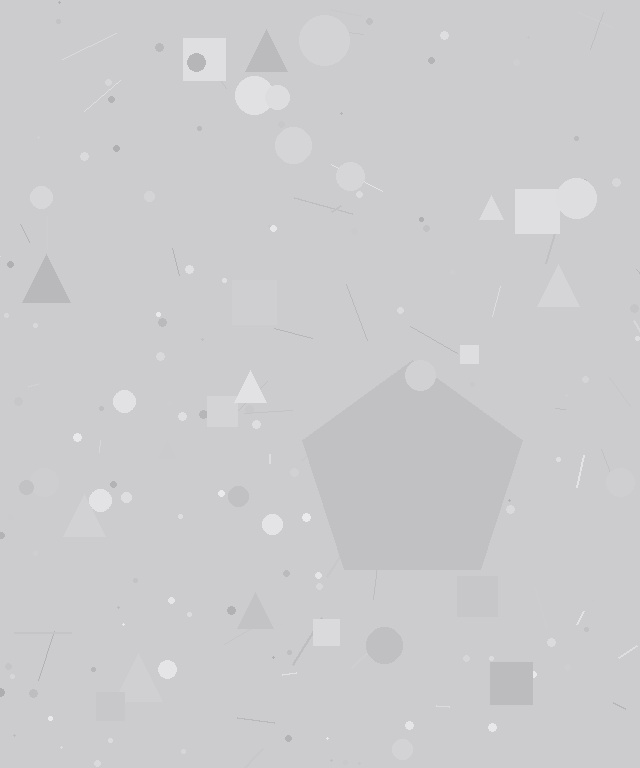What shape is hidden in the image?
A pentagon is hidden in the image.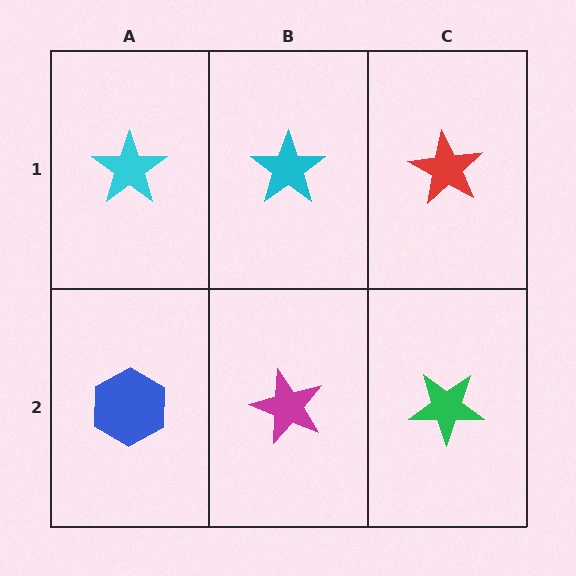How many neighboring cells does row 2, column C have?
2.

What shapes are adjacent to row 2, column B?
A cyan star (row 1, column B), a blue hexagon (row 2, column A), a green star (row 2, column C).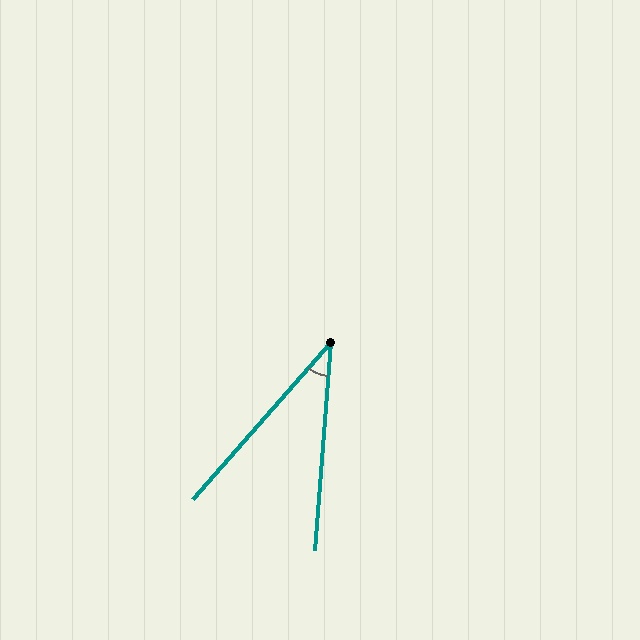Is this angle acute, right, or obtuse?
It is acute.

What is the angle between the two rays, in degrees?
Approximately 37 degrees.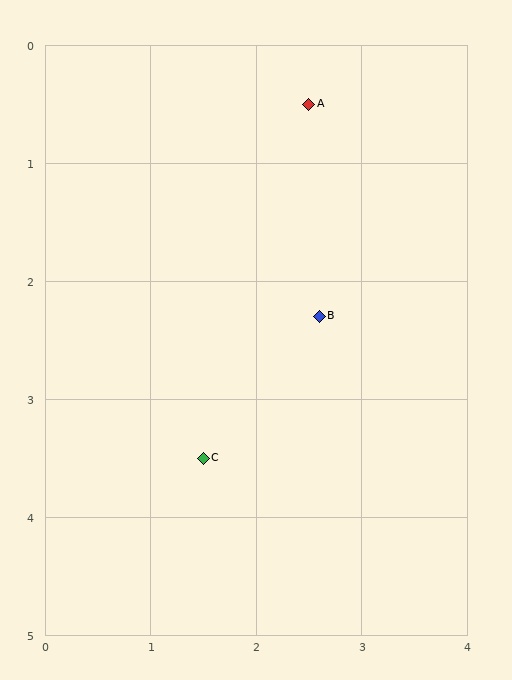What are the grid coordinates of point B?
Point B is at approximately (2.6, 2.3).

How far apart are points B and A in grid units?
Points B and A are about 1.8 grid units apart.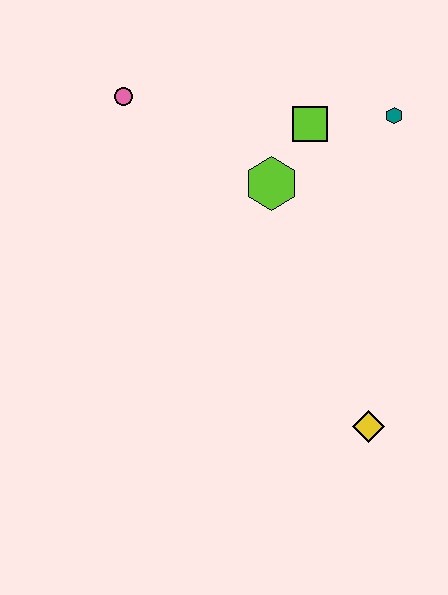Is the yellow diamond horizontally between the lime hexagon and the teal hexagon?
Yes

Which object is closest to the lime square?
The lime hexagon is closest to the lime square.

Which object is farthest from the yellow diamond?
The pink circle is farthest from the yellow diamond.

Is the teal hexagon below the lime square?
No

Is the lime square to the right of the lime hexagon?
Yes